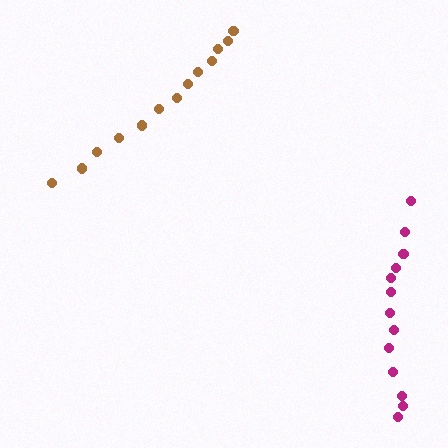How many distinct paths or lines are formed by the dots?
There are 2 distinct paths.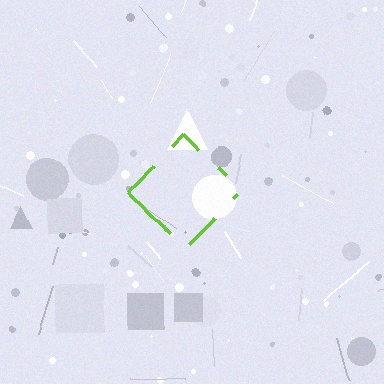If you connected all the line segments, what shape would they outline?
They would outline a diamond.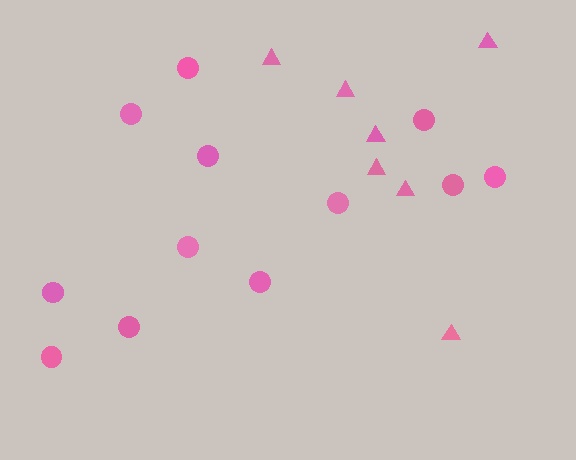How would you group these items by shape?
There are 2 groups: one group of triangles (7) and one group of circles (12).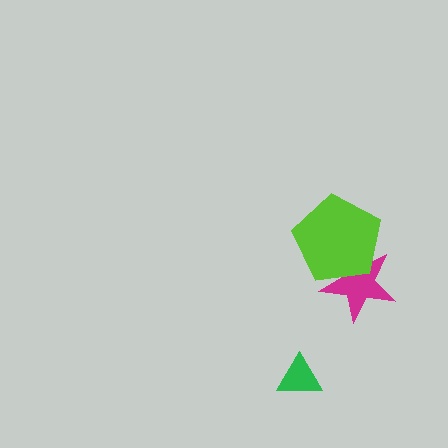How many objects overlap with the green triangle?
0 objects overlap with the green triangle.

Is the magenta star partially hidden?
Yes, it is partially covered by another shape.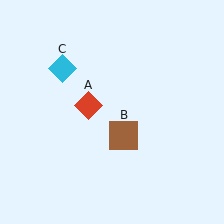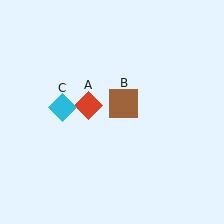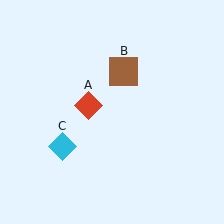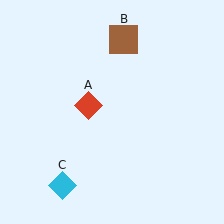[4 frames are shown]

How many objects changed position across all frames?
2 objects changed position: brown square (object B), cyan diamond (object C).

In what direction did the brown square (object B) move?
The brown square (object B) moved up.